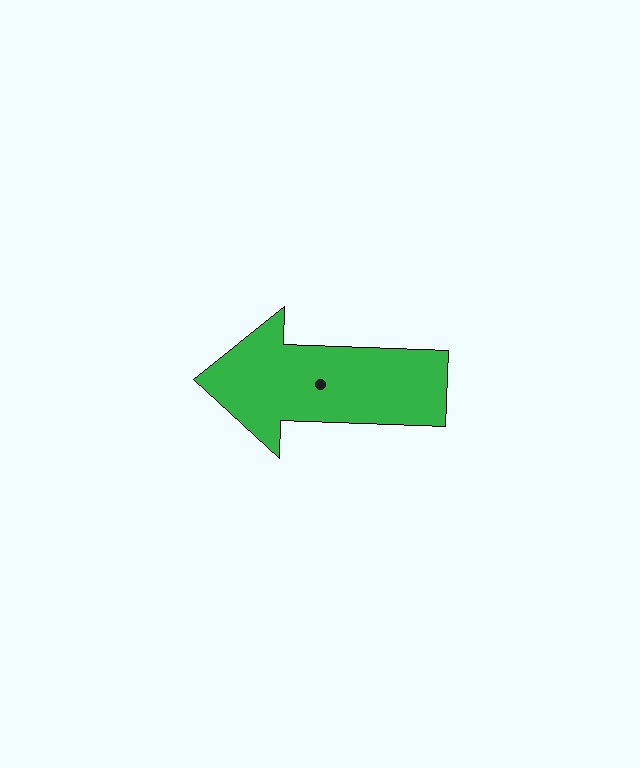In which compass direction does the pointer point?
West.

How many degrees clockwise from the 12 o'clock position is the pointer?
Approximately 272 degrees.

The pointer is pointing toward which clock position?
Roughly 9 o'clock.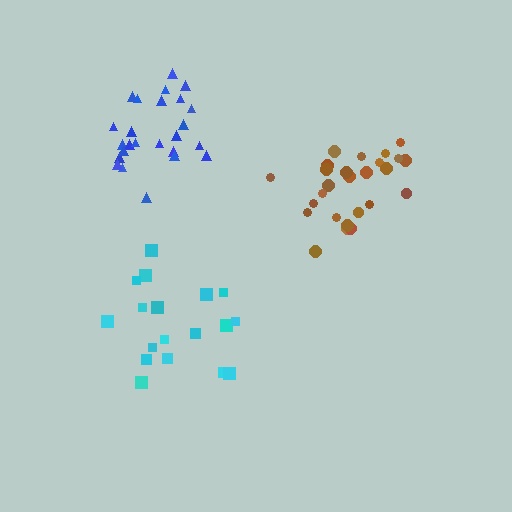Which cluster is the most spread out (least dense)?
Cyan.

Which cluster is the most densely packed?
Brown.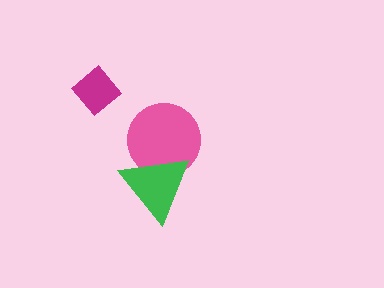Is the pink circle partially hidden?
Yes, it is partially covered by another shape.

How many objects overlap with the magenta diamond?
0 objects overlap with the magenta diamond.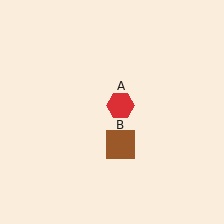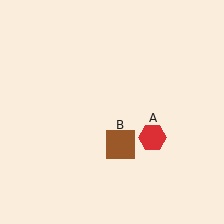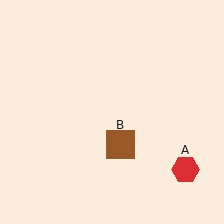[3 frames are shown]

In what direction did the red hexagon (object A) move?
The red hexagon (object A) moved down and to the right.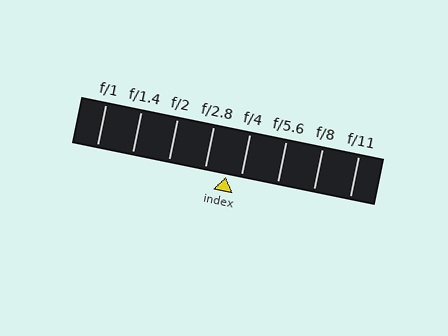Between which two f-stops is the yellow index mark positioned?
The index mark is between f/2.8 and f/4.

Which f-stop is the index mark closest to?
The index mark is closest to f/4.